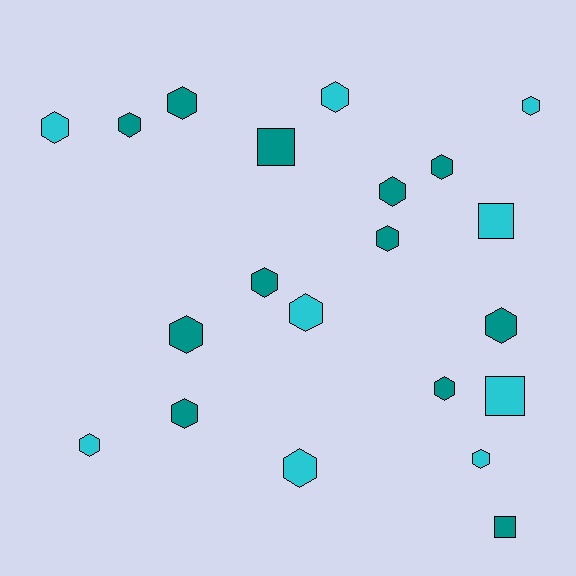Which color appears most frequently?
Teal, with 12 objects.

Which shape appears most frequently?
Hexagon, with 17 objects.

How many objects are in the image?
There are 21 objects.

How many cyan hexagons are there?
There are 7 cyan hexagons.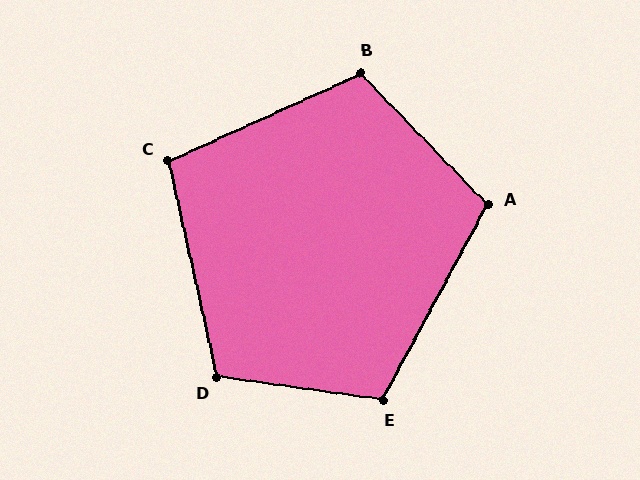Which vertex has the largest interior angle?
D, at approximately 111 degrees.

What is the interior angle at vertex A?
Approximately 108 degrees (obtuse).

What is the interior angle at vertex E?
Approximately 110 degrees (obtuse).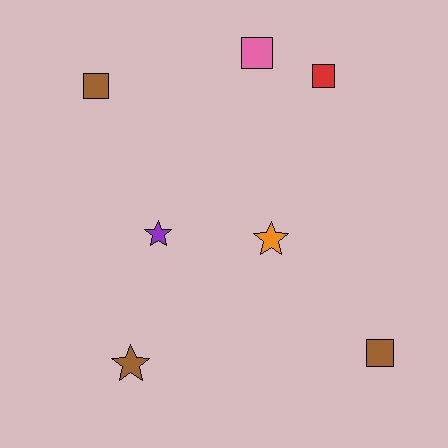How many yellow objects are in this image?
There are no yellow objects.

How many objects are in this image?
There are 7 objects.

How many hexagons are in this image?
There are no hexagons.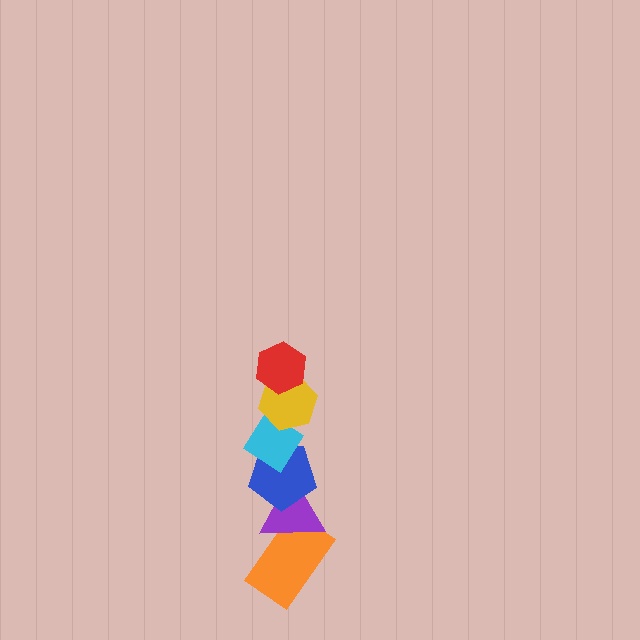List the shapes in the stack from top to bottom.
From top to bottom: the red hexagon, the yellow hexagon, the cyan diamond, the blue pentagon, the purple triangle, the orange rectangle.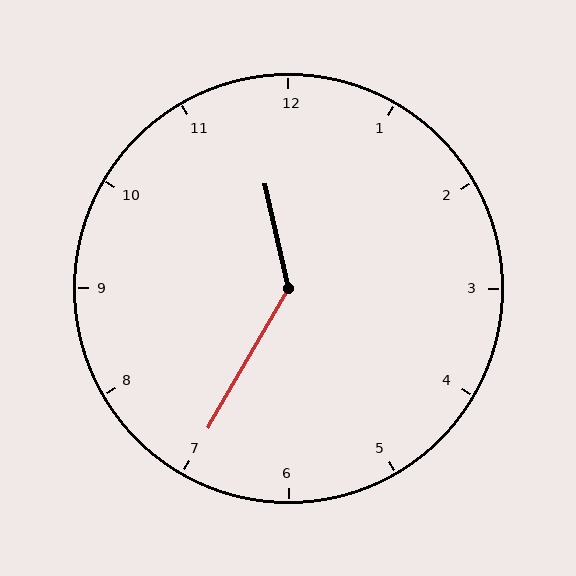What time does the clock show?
11:35.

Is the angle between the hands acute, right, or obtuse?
It is obtuse.